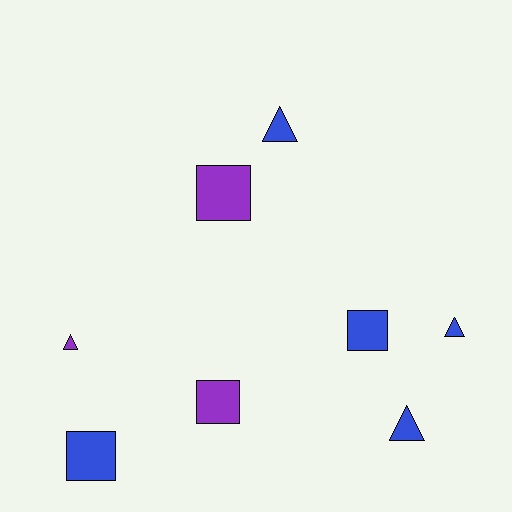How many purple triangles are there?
There is 1 purple triangle.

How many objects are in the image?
There are 8 objects.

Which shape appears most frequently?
Square, with 4 objects.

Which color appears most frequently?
Blue, with 5 objects.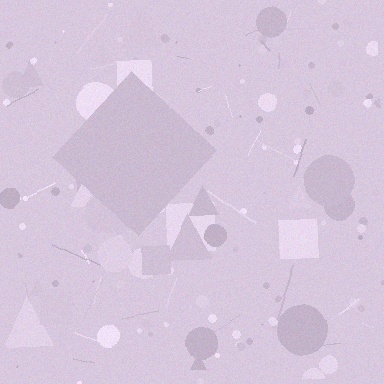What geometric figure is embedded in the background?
A diamond is embedded in the background.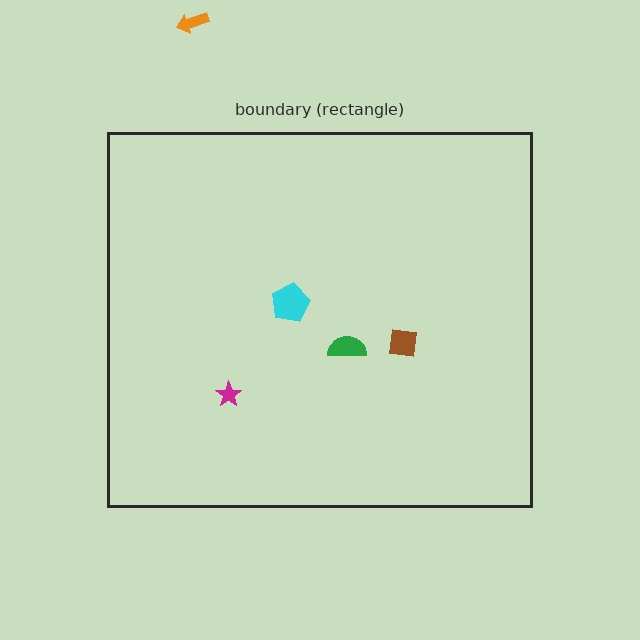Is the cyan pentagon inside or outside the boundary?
Inside.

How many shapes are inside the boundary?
4 inside, 1 outside.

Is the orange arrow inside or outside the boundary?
Outside.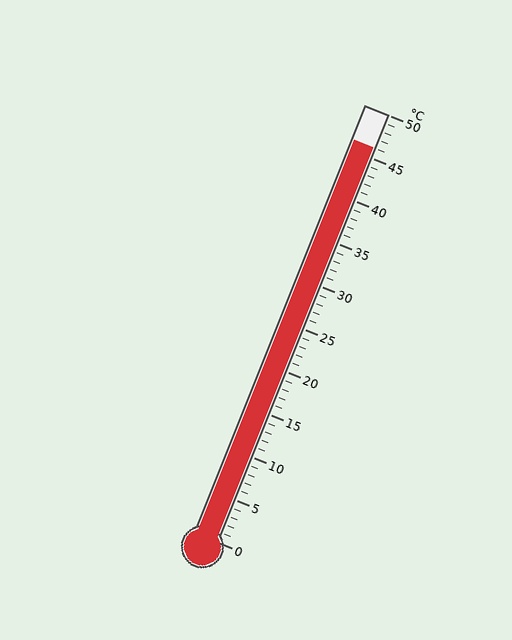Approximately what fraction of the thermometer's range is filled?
The thermometer is filled to approximately 90% of its range.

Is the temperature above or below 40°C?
The temperature is above 40°C.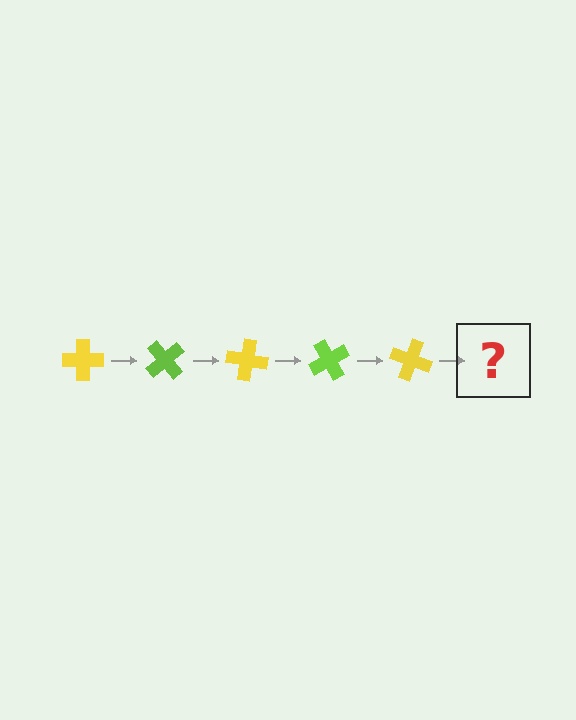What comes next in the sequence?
The next element should be a lime cross, rotated 250 degrees from the start.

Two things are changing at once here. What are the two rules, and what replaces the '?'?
The two rules are that it rotates 50 degrees each step and the color cycles through yellow and lime. The '?' should be a lime cross, rotated 250 degrees from the start.